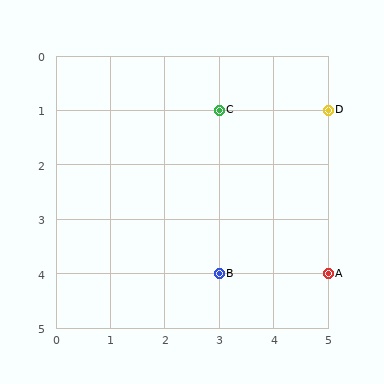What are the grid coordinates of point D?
Point D is at grid coordinates (5, 1).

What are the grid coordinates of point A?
Point A is at grid coordinates (5, 4).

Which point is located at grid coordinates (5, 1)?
Point D is at (5, 1).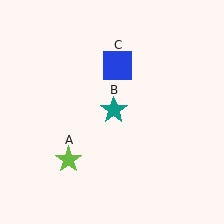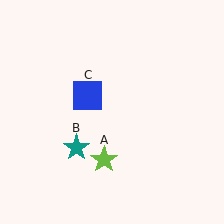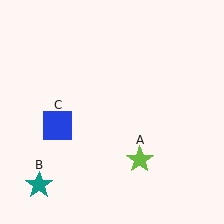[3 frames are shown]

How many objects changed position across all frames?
3 objects changed position: lime star (object A), teal star (object B), blue square (object C).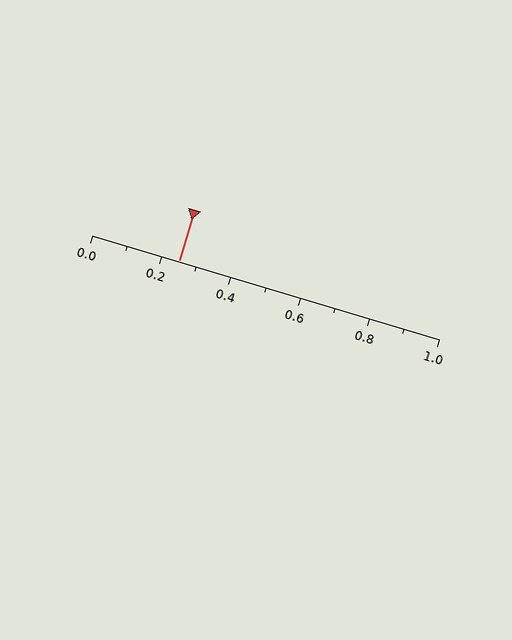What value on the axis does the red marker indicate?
The marker indicates approximately 0.25.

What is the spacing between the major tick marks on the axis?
The major ticks are spaced 0.2 apart.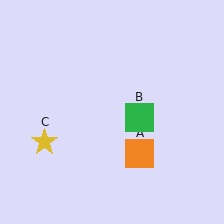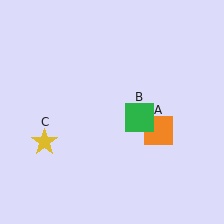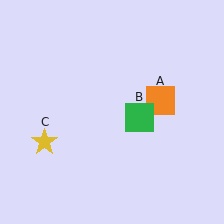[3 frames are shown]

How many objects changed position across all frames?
1 object changed position: orange square (object A).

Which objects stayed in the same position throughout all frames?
Green square (object B) and yellow star (object C) remained stationary.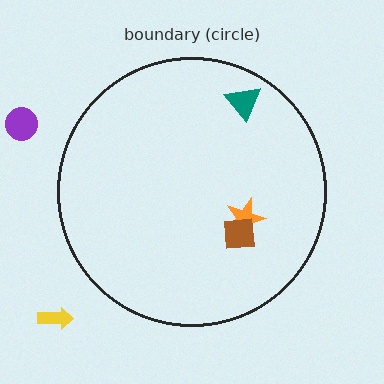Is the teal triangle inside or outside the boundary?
Inside.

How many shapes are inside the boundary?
3 inside, 2 outside.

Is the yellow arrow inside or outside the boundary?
Outside.